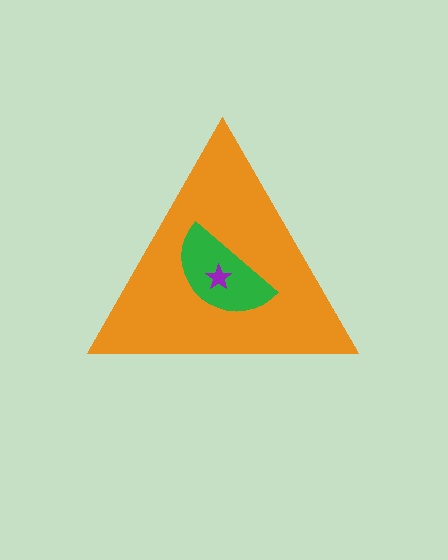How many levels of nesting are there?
3.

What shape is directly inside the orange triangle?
The green semicircle.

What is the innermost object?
The purple star.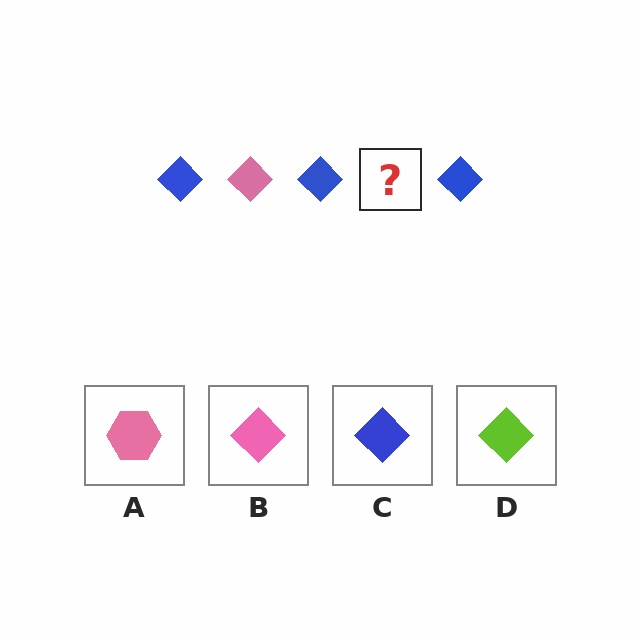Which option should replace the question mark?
Option B.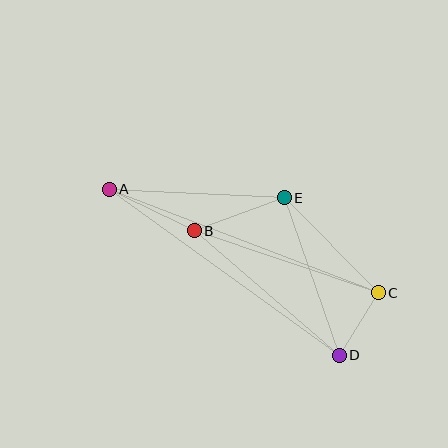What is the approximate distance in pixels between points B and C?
The distance between B and C is approximately 194 pixels.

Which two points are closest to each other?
Points C and D are closest to each other.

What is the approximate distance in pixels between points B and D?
The distance between B and D is approximately 191 pixels.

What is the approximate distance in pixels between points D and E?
The distance between D and E is approximately 167 pixels.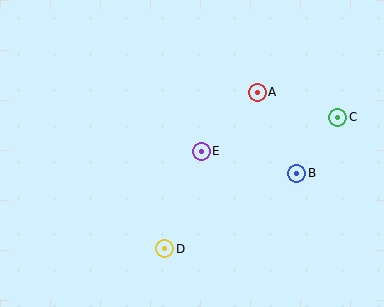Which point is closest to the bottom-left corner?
Point D is closest to the bottom-left corner.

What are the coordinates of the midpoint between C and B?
The midpoint between C and B is at (317, 145).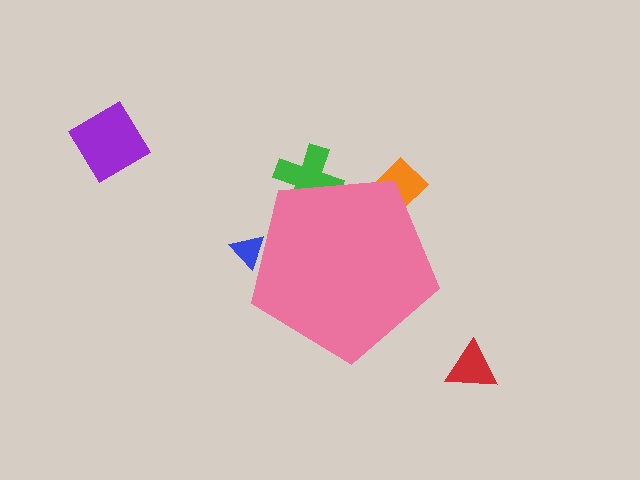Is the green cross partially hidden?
Yes, the green cross is partially hidden behind the pink pentagon.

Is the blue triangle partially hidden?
Yes, the blue triangle is partially hidden behind the pink pentagon.